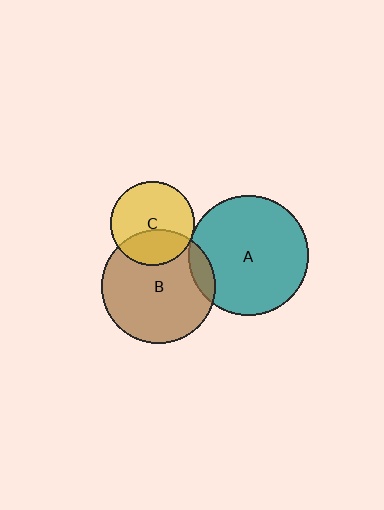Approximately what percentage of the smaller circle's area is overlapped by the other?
Approximately 10%.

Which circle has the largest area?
Circle A (teal).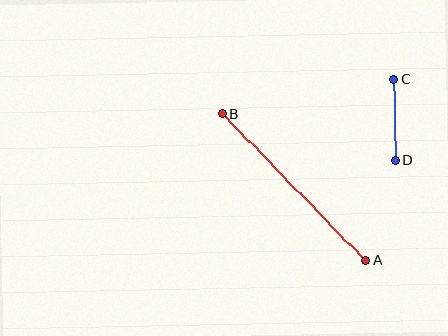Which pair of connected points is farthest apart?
Points A and B are farthest apart.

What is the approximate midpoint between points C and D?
The midpoint is at approximately (394, 120) pixels.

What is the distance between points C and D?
The distance is approximately 81 pixels.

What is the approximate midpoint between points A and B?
The midpoint is at approximately (294, 187) pixels.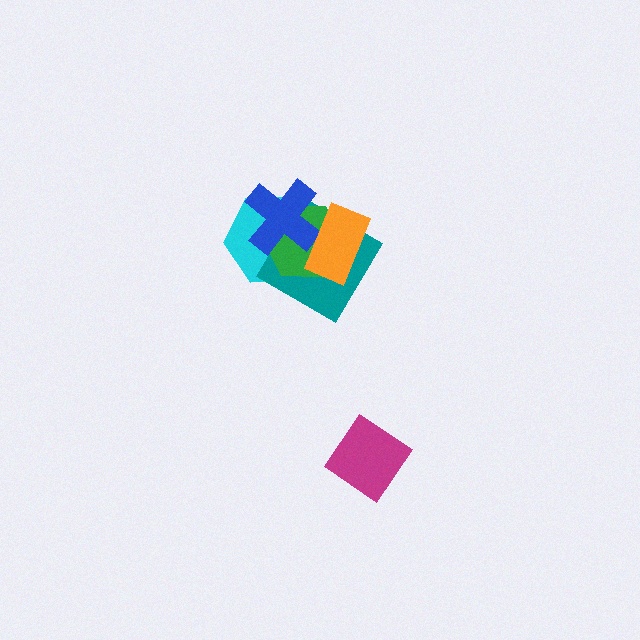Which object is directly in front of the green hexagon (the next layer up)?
The blue cross is directly in front of the green hexagon.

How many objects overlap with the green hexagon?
4 objects overlap with the green hexagon.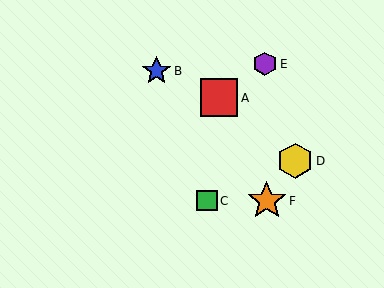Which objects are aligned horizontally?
Objects C, F are aligned horizontally.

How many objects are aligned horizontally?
2 objects (C, F) are aligned horizontally.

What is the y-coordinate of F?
Object F is at y≈201.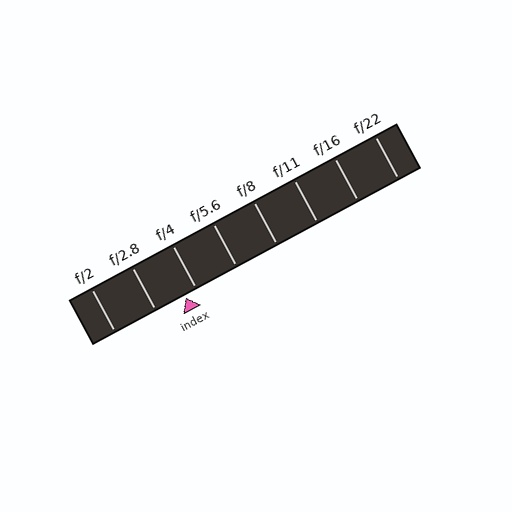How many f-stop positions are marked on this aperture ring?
There are 8 f-stop positions marked.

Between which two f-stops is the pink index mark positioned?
The index mark is between f/2.8 and f/4.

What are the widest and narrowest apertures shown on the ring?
The widest aperture shown is f/2 and the narrowest is f/22.